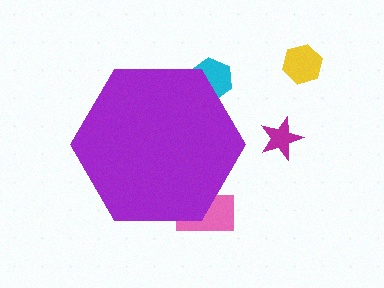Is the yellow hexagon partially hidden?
No, the yellow hexagon is fully visible.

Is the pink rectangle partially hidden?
Yes, the pink rectangle is partially hidden behind the purple hexagon.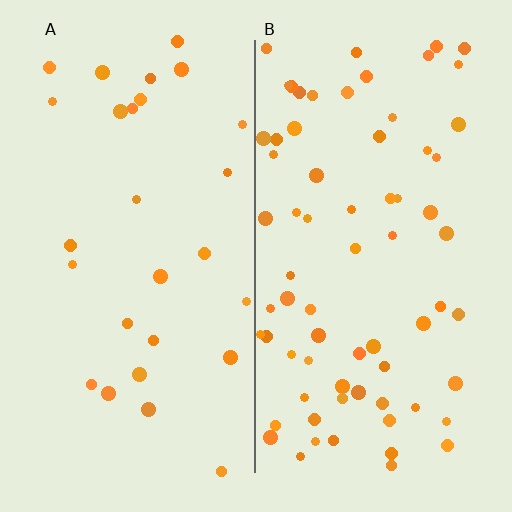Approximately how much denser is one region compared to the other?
Approximately 2.6× — region B over region A.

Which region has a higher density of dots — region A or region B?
B (the right).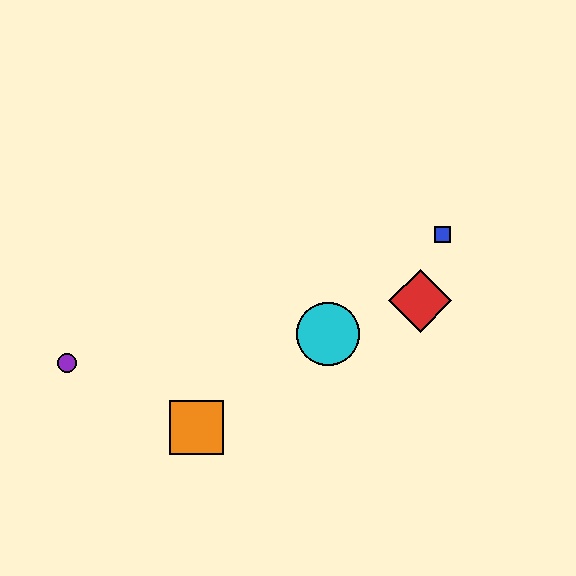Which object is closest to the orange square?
The purple circle is closest to the orange square.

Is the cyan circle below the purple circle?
No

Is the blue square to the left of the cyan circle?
No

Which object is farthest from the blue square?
The purple circle is farthest from the blue square.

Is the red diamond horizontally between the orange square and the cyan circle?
No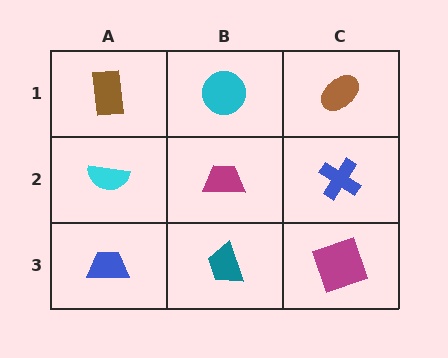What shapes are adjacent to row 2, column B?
A cyan circle (row 1, column B), a teal trapezoid (row 3, column B), a cyan semicircle (row 2, column A), a blue cross (row 2, column C).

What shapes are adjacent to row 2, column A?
A brown rectangle (row 1, column A), a blue trapezoid (row 3, column A), a magenta trapezoid (row 2, column B).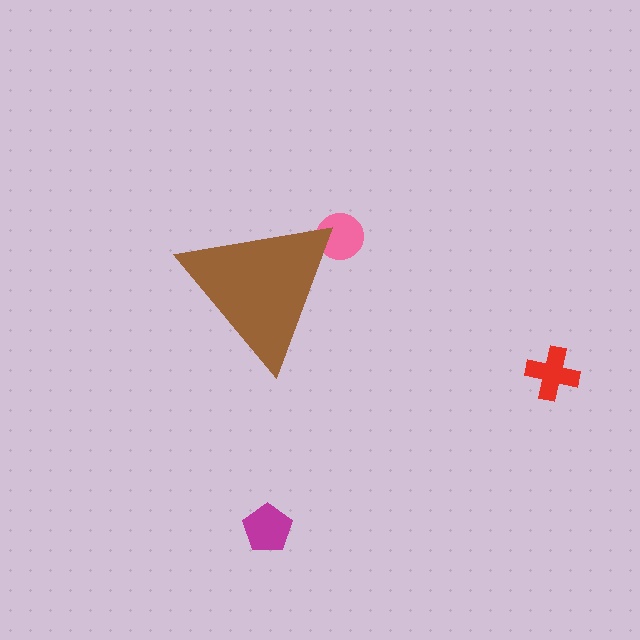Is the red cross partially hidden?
No, the red cross is fully visible.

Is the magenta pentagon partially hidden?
No, the magenta pentagon is fully visible.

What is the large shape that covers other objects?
A brown triangle.